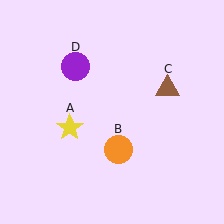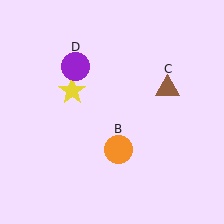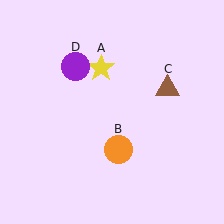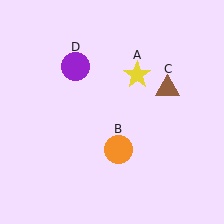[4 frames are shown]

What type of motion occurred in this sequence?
The yellow star (object A) rotated clockwise around the center of the scene.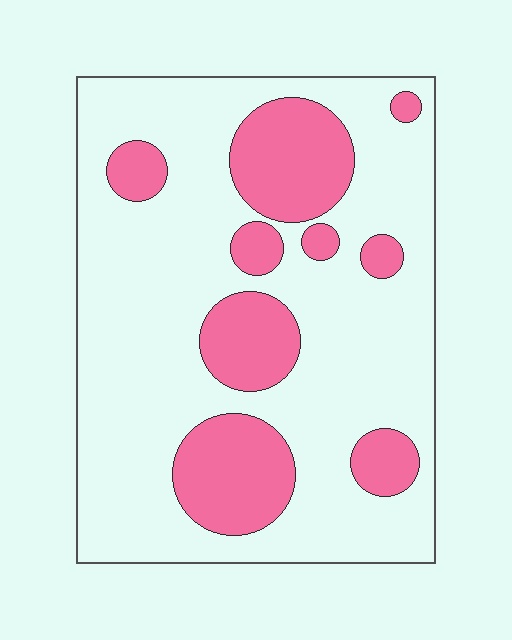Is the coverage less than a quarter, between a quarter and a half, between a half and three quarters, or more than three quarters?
Between a quarter and a half.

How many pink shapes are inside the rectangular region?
9.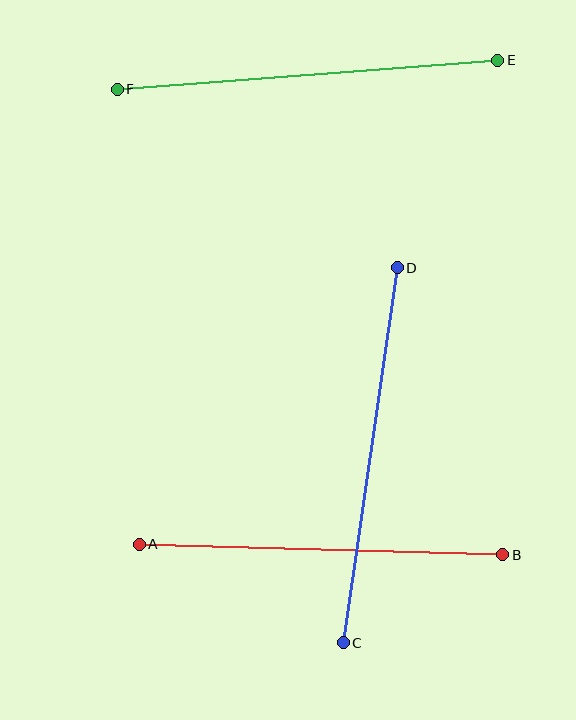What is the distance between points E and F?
The distance is approximately 382 pixels.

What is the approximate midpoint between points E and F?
The midpoint is at approximately (307, 75) pixels.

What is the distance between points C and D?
The distance is approximately 379 pixels.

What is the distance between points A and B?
The distance is approximately 364 pixels.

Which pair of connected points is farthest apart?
Points E and F are farthest apart.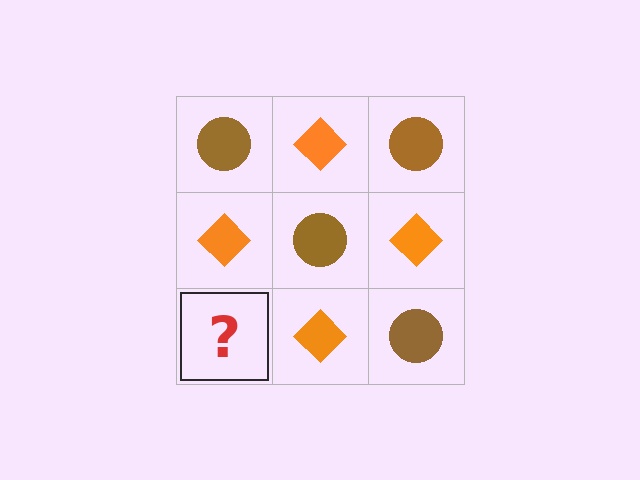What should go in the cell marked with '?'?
The missing cell should contain a brown circle.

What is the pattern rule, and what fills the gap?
The rule is that it alternates brown circle and orange diamond in a checkerboard pattern. The gap should be filled with a brown circle.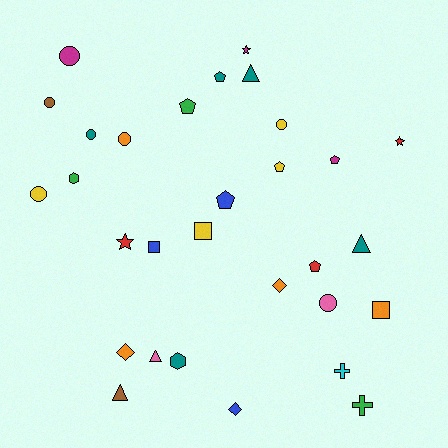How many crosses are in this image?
There are 2 crosses.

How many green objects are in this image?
There are 3 green objects.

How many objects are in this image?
There are 30 objects.